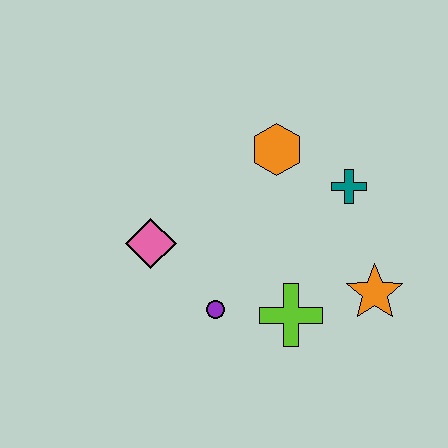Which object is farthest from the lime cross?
The orange hexagon is farthest from the lime cross.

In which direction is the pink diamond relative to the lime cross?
The pink diamond is to the left of the lime cross.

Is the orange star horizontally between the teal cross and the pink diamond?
No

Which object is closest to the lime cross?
The purple circle is closest to the lime cross.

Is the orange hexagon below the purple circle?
No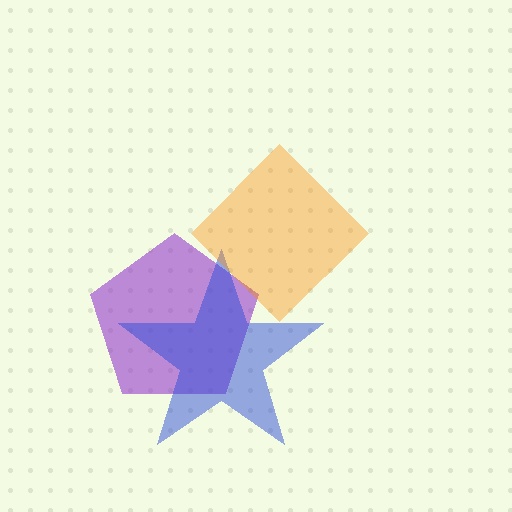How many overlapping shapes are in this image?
There are 3 overlapping shapes in the image.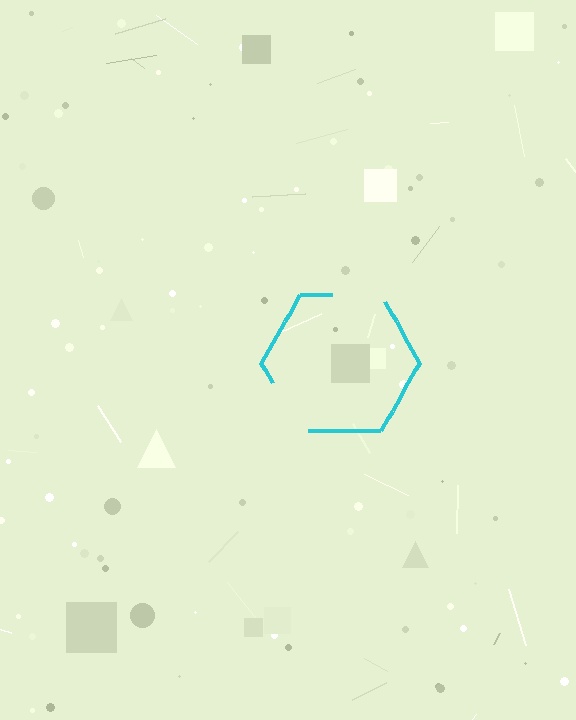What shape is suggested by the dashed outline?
The dashed outline suggests a hexagon.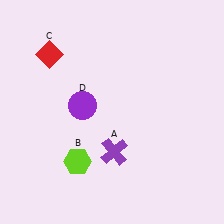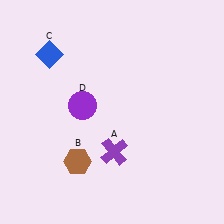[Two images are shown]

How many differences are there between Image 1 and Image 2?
There are 2 differences between the two images.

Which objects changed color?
B changed from lime to brown. C changed from red to blue.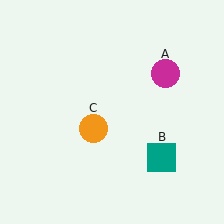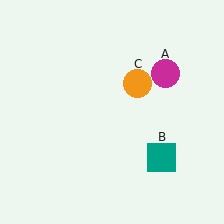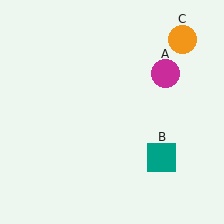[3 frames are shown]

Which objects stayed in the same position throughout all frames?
Magenta circle (object A) and teal square (object B) remained stationary.